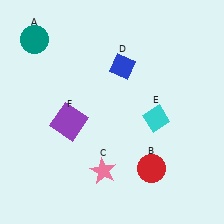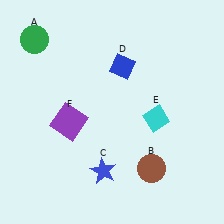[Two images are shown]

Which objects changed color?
A changed from teal to green. B changed from red to brown. C changed from pink to blue.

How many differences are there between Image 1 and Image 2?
There are 3 differences between the two images.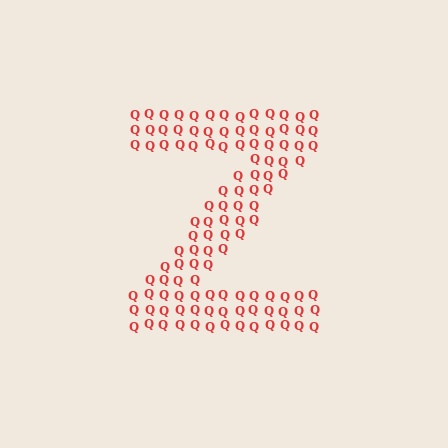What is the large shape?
The large shape is the letter Z.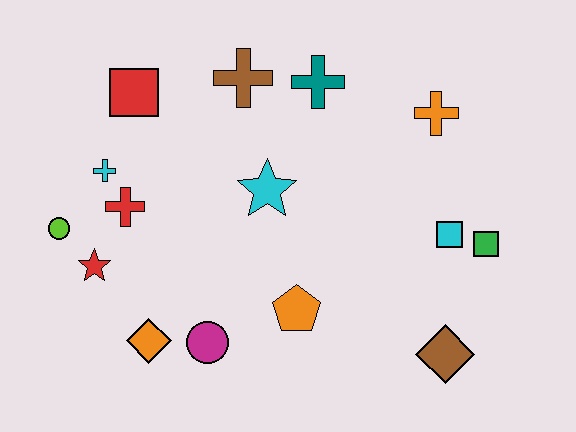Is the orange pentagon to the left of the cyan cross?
No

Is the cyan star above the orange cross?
No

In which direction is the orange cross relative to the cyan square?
The orange cross is above the cyan square.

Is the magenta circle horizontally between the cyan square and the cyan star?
No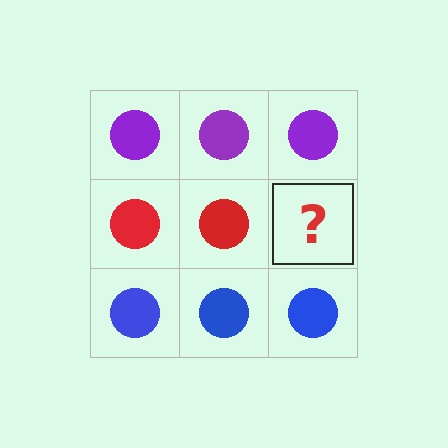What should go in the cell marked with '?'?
The missing cell should contain a red circle.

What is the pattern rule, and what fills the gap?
The rule is that each row has a consistent color. The gap should be filled with a red circle.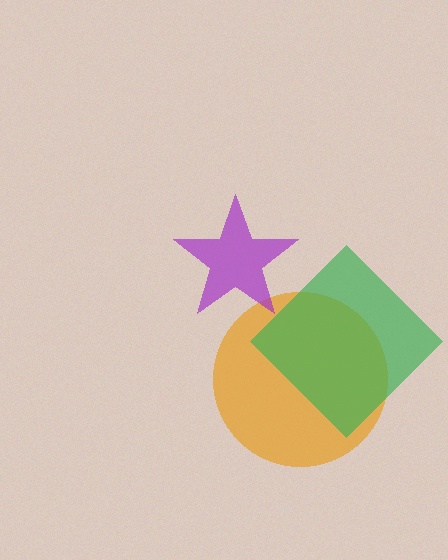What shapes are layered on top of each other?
The layered shapes are: an orange circle, a green diamond, a purple star.